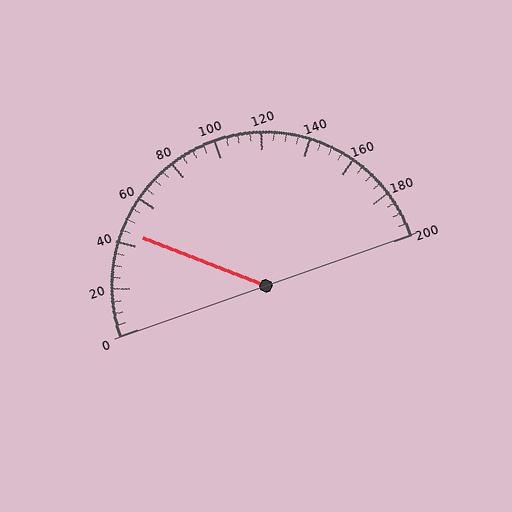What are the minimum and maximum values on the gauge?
The gauge ranges from 0 to 200.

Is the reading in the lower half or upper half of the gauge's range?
The reading is in the lower half of the range (0 to 200).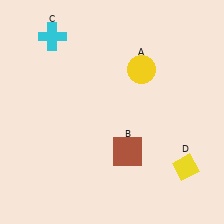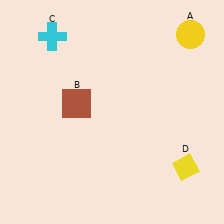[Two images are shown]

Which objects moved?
The objects that moved are: the yellow circle (A), the brown square (B).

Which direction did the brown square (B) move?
The brown square (B) moved left.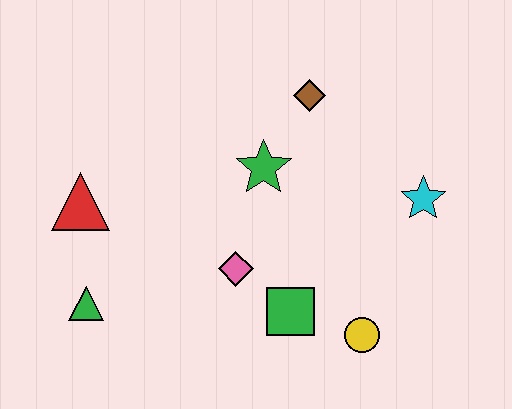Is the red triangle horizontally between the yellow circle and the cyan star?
No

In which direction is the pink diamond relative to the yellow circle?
The pink diamond is to the left of the yellow circle.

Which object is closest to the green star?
The brown diamond is closest to the green star.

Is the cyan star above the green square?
Yes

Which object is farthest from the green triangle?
The cyan star is farthest from the green triangle.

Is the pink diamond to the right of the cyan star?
No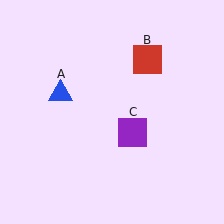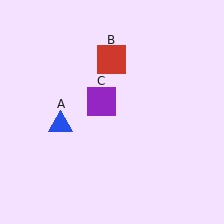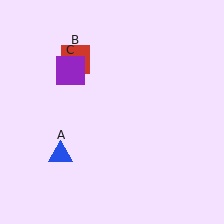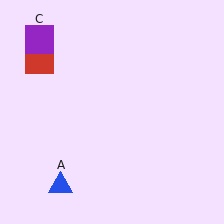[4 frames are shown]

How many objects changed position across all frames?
3 objects changed position: blue triangle (object A), red square (object B), purple square (object C).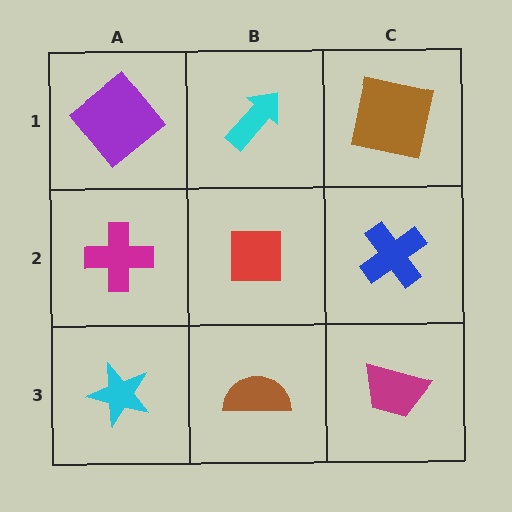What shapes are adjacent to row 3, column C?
A blue cross (row 2, column C), a brown semicircle (row 3, column B).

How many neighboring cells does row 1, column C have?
2.